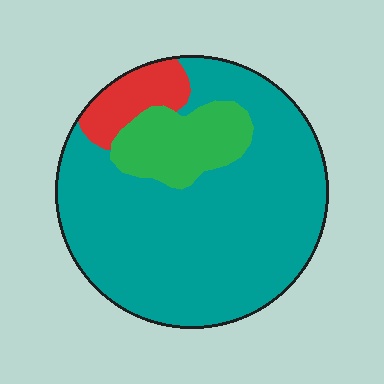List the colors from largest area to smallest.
From largest to smallest: teal, green, red.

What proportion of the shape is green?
Green covers around 15% of the shape.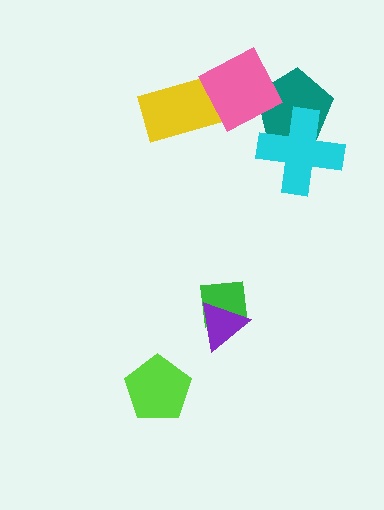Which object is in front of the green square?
The purple triangle is in front of the green square.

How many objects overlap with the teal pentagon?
2 objects overlap with the teal pentagon.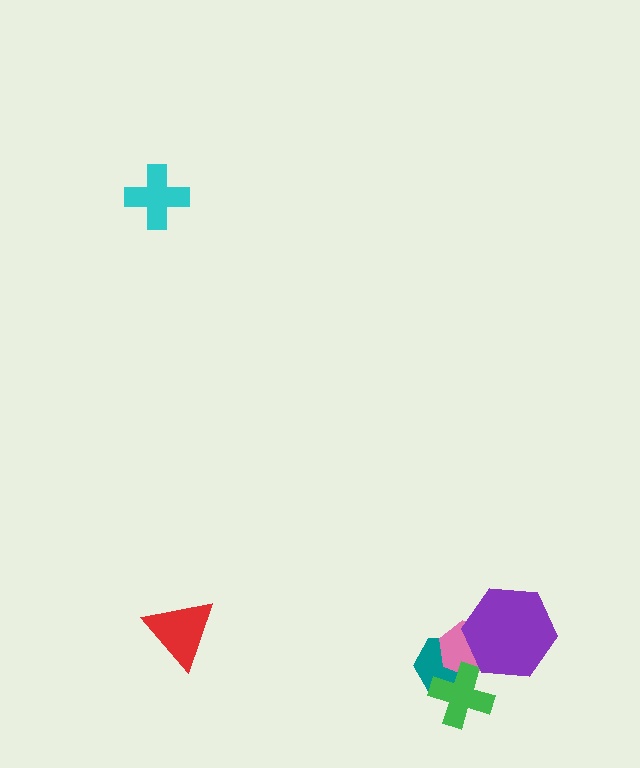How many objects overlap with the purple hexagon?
1 object overlaps with the purple hexagon.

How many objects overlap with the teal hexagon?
2 objects overlap with the teal hexagon.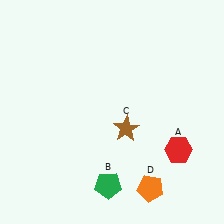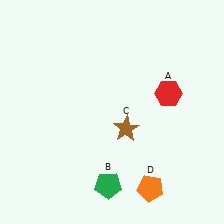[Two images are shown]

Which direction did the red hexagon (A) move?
The red hexagon (A) moved up.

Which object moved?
The red hexagon (A) moved up.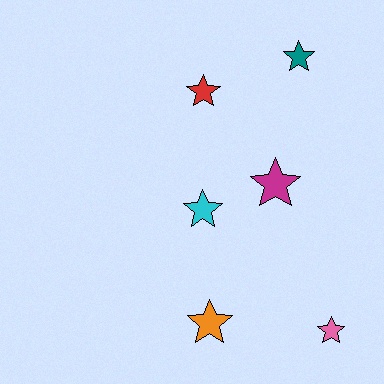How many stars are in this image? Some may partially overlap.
There are 6 stars.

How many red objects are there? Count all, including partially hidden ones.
There is 1 red object.